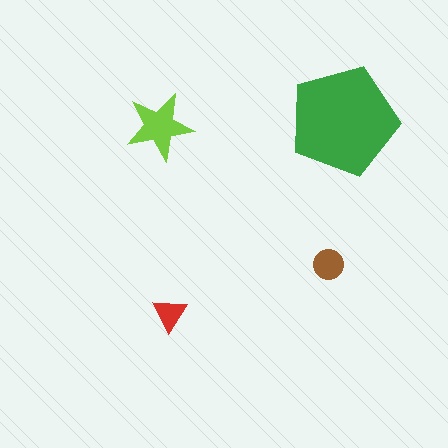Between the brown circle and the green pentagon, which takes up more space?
The green pentagon.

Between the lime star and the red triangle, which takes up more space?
The lime star.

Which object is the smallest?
The red triangle.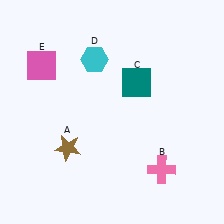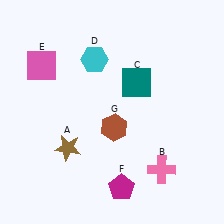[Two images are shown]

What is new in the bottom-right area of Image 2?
A magenta pentagon (F) was added in the bottom-right area of Image 2.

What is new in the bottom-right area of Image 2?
A brown hexagon (G) was added in the bottom-right area of Image 2.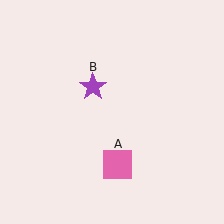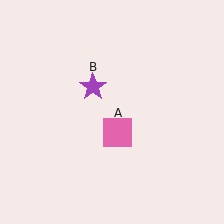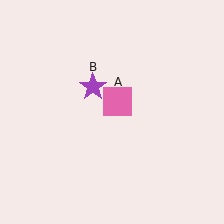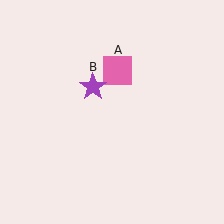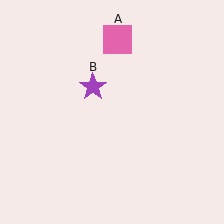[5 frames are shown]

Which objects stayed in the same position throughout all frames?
Purple star (object B) remained stationary.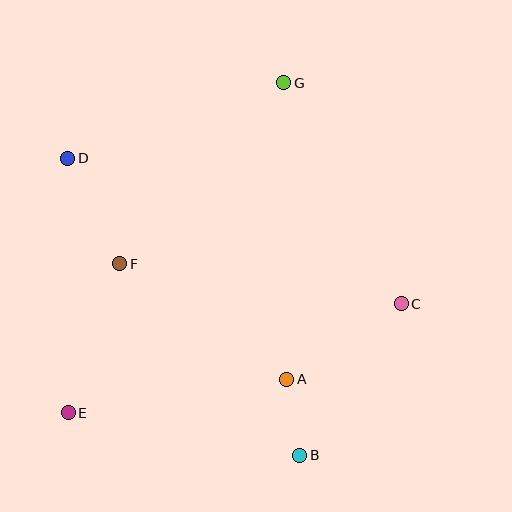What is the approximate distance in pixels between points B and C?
The distance between B and C is approximately 182 pixels.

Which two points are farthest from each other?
Points E and G are farthest from each other.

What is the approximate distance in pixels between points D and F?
The distance between D and F is approximately 118 pixels.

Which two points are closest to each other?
Points A and B are closest to each other.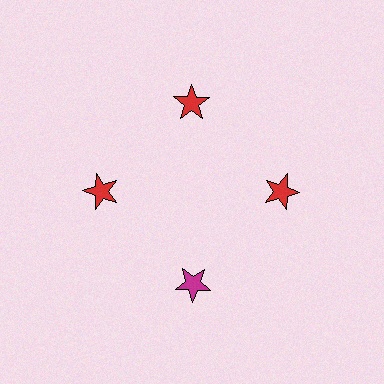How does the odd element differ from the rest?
It has a different color: magenta instead of red.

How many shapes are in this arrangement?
There are 4 shapes arranged in a ring pattern.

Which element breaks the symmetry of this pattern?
The magenta star at roughly the 6 o'clock position breaks the symmetry. All other shapes are red stars.